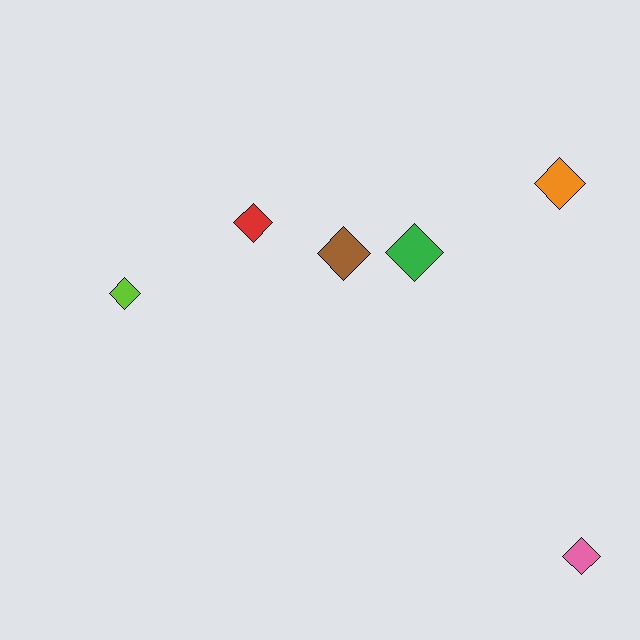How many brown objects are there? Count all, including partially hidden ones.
There is 1 brown object.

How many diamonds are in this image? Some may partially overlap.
There are 6 diamonds.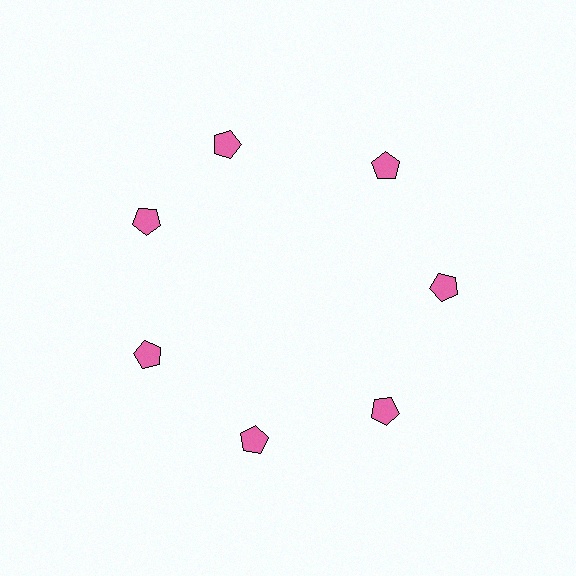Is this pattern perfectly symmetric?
No. The 7 pink pentagons are arranged in a ring, but one element near the 12 o'clock position is rotated out of alignment along the ring, breaking the 7-fold rotational symmetry.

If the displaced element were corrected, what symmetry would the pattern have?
It would have 7-fold rotational symmetry — the pattern would map onto itself every 51 degrees.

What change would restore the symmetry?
The symmetry would be restored by rotating it back into even spacing with its neighbors so that all 7 pentagons sit at equal angles and equal distance from the center.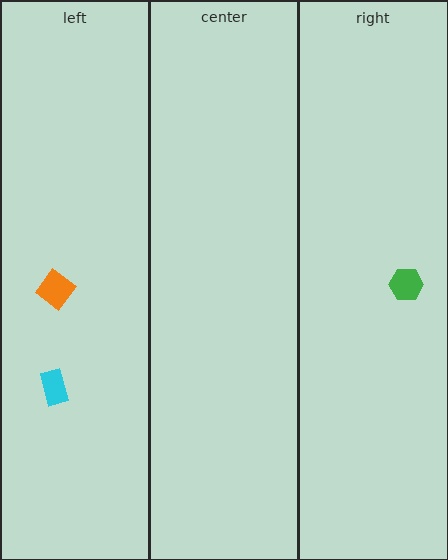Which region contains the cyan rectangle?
The left region.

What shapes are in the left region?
The cyan rectangle, the orange diamond.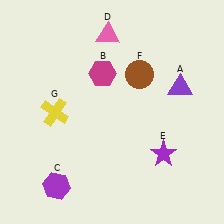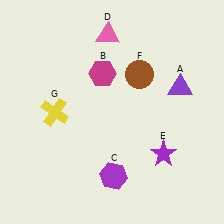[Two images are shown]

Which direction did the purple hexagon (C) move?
The purple hexagon (C) moved right.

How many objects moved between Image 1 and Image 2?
1 object moved between the two images.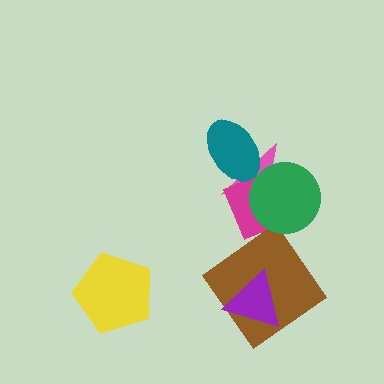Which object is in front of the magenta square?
The green circle is in front of the magenta square.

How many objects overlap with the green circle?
2 objects overlap with the green circle.